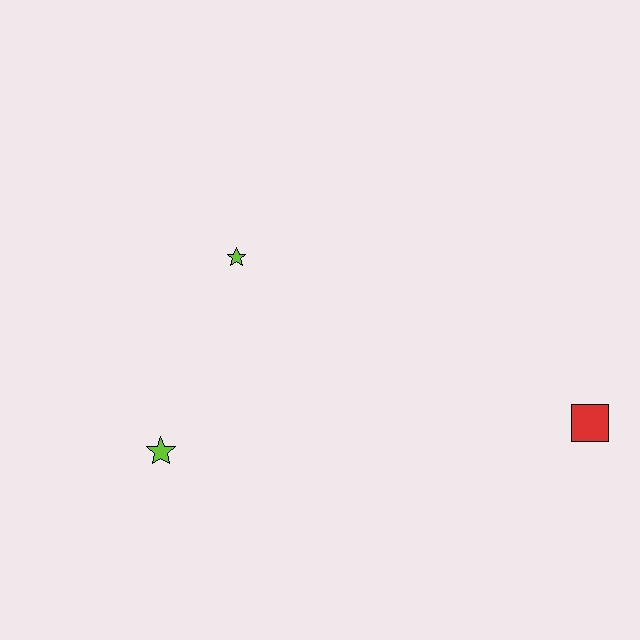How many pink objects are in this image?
There are no pink objects.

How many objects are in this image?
There are 3 objects.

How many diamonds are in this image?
There are no diamonds.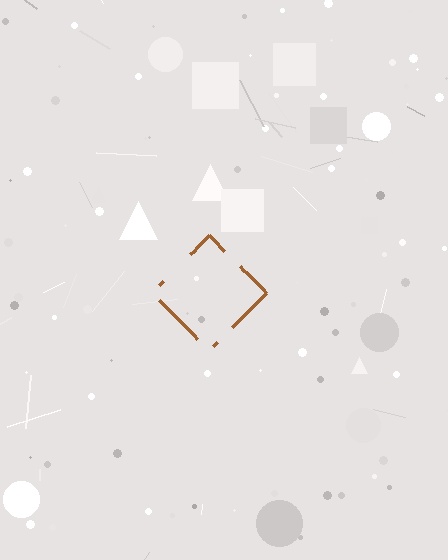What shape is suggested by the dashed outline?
The dashed outline suggests a diamond.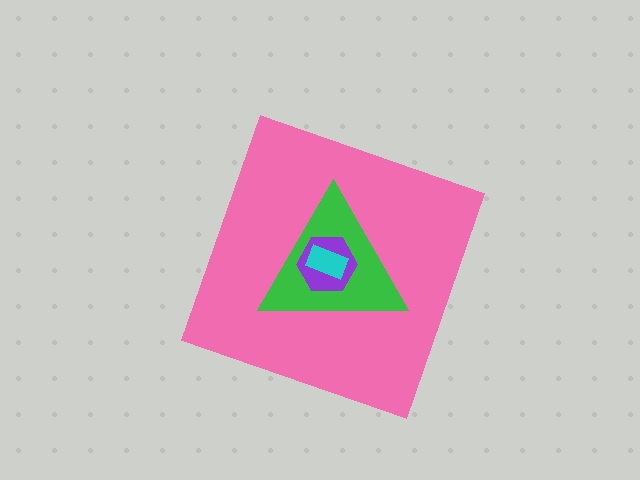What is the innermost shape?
The cyan rectangle.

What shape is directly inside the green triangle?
The purple hexagon.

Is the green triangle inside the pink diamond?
Yes.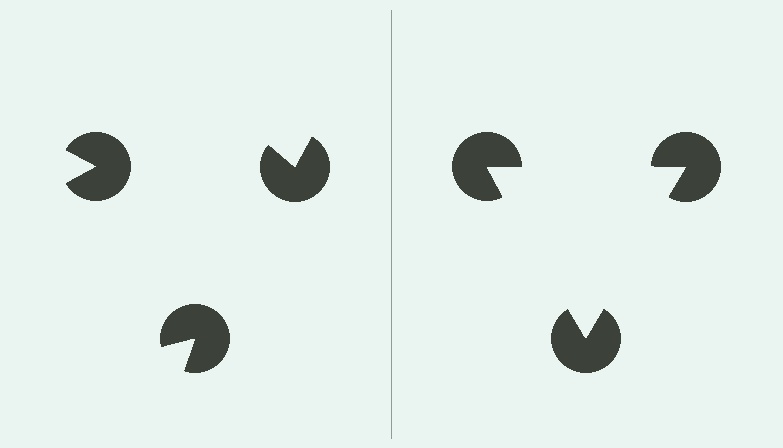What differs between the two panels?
The pac-man discs are positioned identically on both sides; only the wedge orientations differ. On the right they align to a triangle; on the left they are misaligned.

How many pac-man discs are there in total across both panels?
6 — 3 on each side.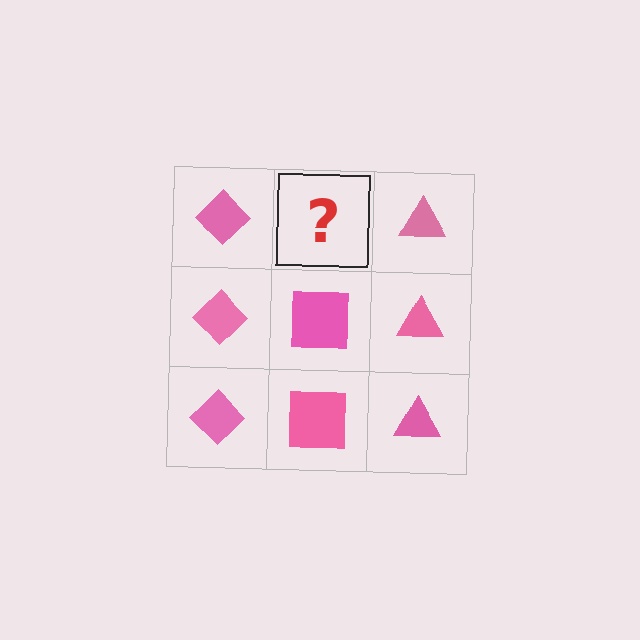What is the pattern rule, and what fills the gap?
The rule is that each column has a consistent shape. The gap should be filled with a pink square.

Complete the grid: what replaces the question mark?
The question mark should be replaced with a pink square.